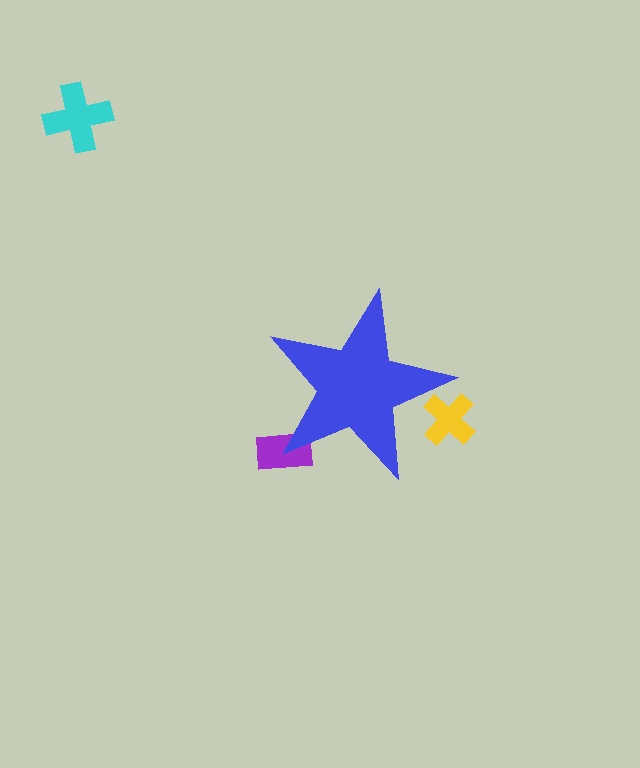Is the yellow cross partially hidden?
Yes, the yellow cross is partially hidden behind the blue star.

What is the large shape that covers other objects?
A blue star.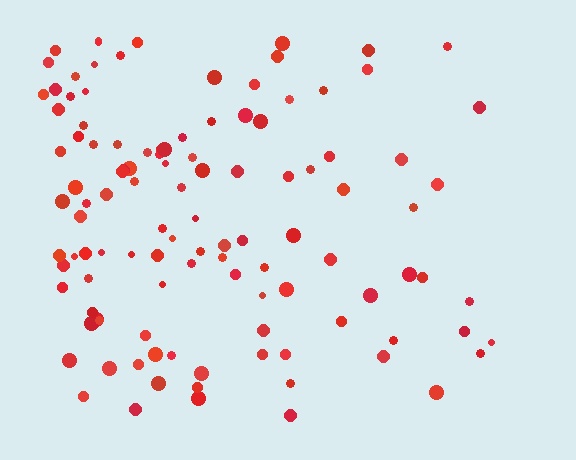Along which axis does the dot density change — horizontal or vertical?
Horizontal.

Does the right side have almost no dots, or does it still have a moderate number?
Still a moderate number, just noticeably fewer than the left.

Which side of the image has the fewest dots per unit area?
The right.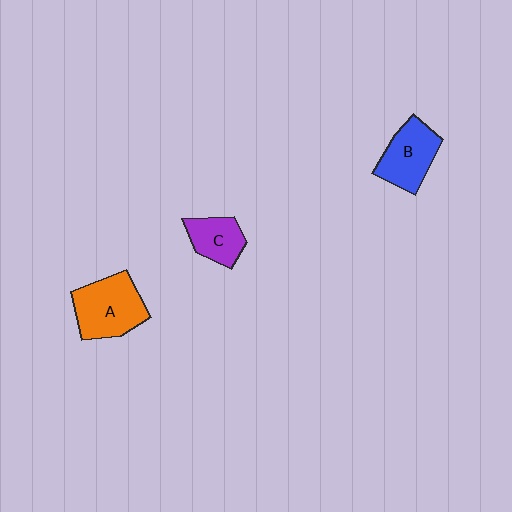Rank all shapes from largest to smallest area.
From largest to smallest: A (orange), B (blue), C (purple).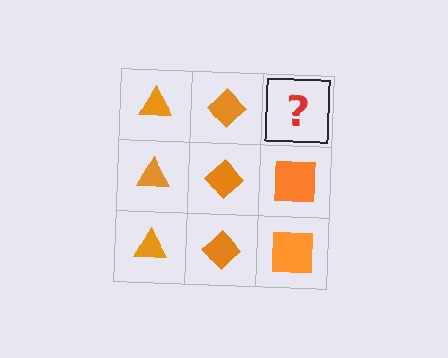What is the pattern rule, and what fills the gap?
The rule is that each column has a consistent shape. The gap should be filled with an orange square.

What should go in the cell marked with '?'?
The missing cell should contain an orange square.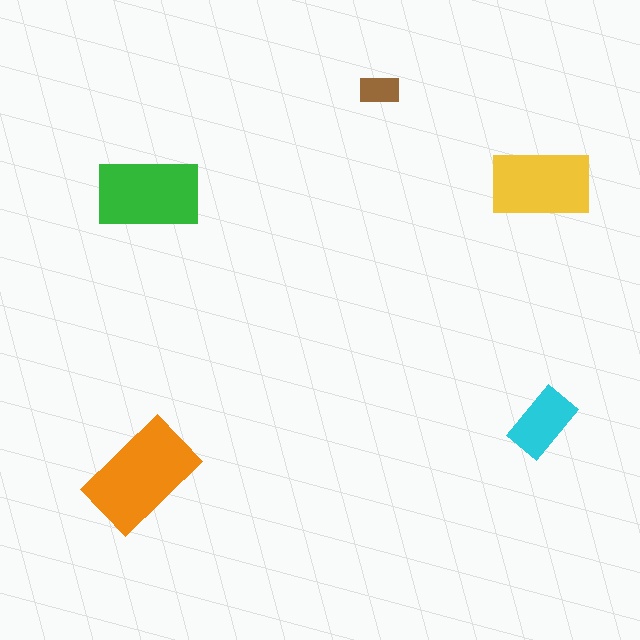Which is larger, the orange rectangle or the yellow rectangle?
The orange one.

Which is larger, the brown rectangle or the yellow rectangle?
The yellow one.